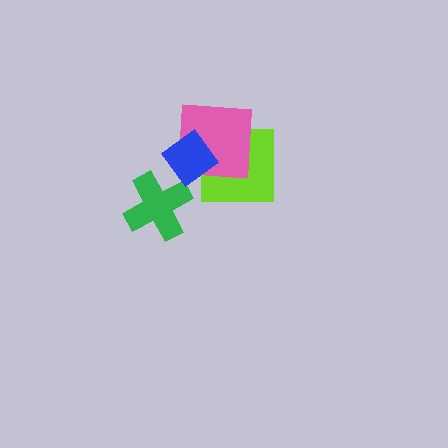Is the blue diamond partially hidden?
No, no other shape covers it.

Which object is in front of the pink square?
The blue diamond is in front of the pink square.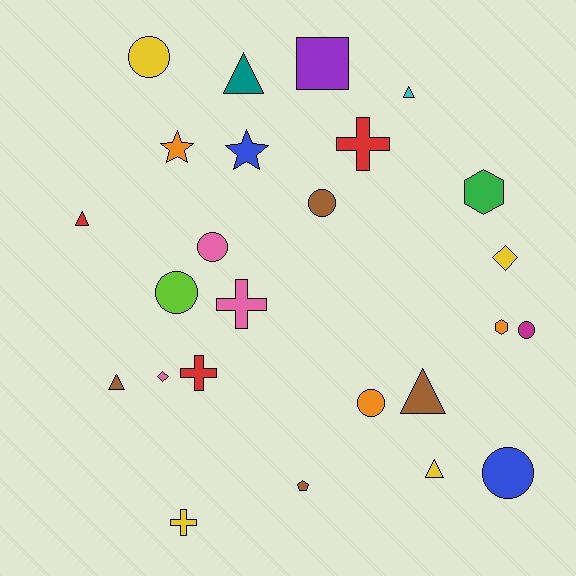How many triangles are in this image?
There are 6 triangles.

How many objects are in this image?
There are 25 objects.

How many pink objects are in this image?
There are 3 pink objects.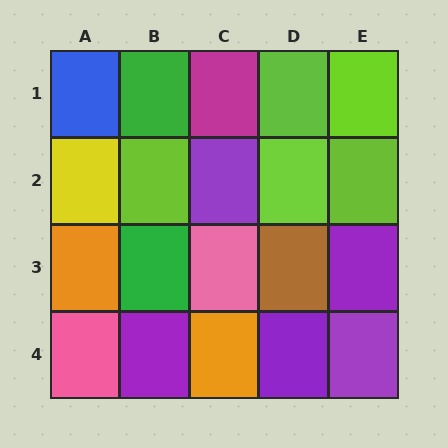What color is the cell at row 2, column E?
Lime.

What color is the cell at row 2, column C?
Purple.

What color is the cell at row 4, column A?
Pink.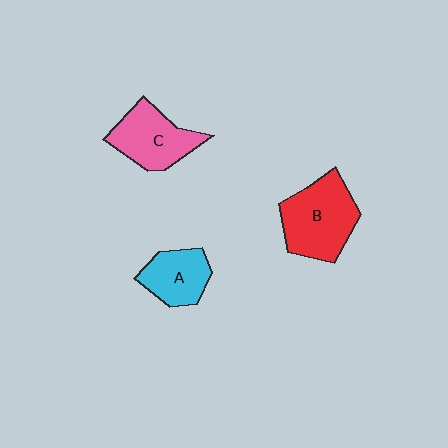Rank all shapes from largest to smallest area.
From largest to smallest: B (red), C (pink), A (cyan).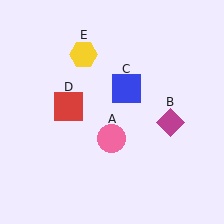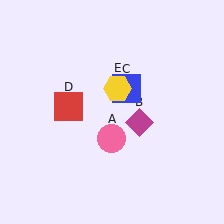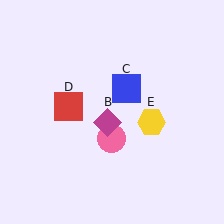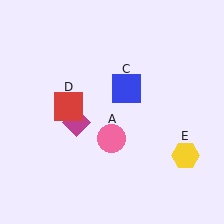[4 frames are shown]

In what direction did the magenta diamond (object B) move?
The magenta diamond (object B) moved left.